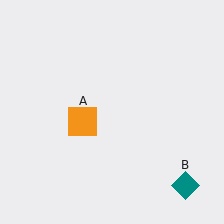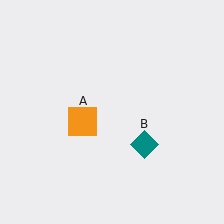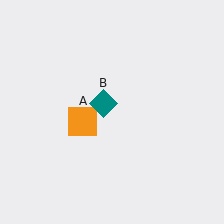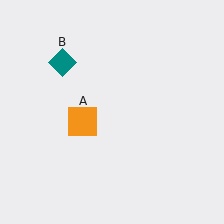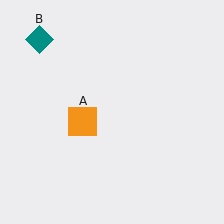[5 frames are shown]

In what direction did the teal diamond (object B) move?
The teal diamond (object B) moved up and to the left.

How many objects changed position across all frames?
1 object changed position: teal diamond (object B).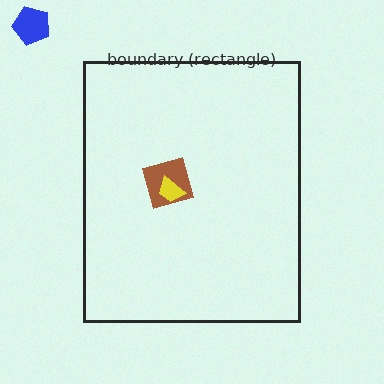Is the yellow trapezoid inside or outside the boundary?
Inside.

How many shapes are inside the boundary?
2 inside, 1 outside.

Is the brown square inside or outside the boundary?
Inside.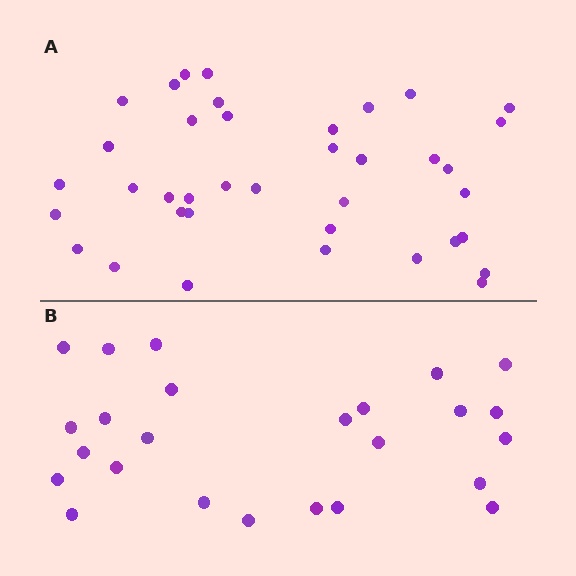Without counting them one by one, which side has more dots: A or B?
Region A (the top region) has more dots.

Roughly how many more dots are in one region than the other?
Region A has approximately 15 more dots than region B.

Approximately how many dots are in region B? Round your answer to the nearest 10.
About 20 dots. (The exact count is 25, which rounds to 20.)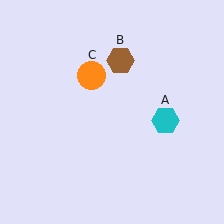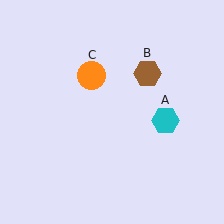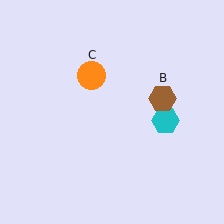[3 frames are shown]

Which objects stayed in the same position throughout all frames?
Cyan hexagon (object A) and orange circle (object C) remained stationary.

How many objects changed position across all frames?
1 object changed position: brown hexagon (object B).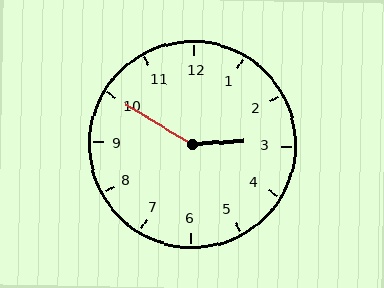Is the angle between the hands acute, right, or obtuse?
It is obtuse.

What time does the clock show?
2:50.